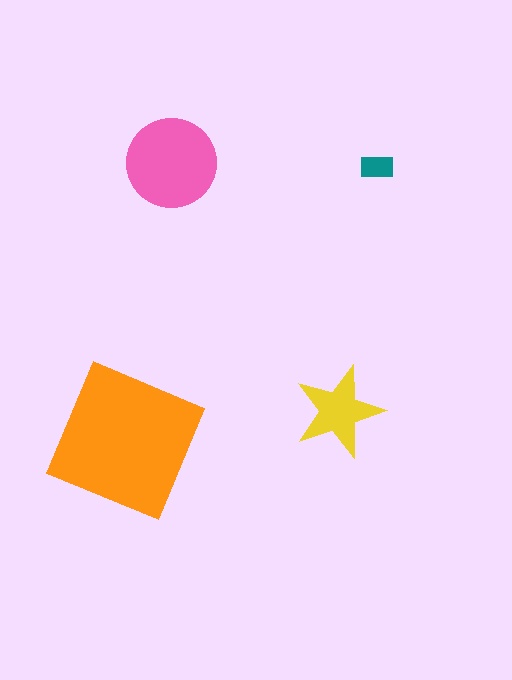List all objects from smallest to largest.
The teal rectangle, the yellow star, the pink circle, the orange square.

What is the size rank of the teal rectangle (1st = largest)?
4th.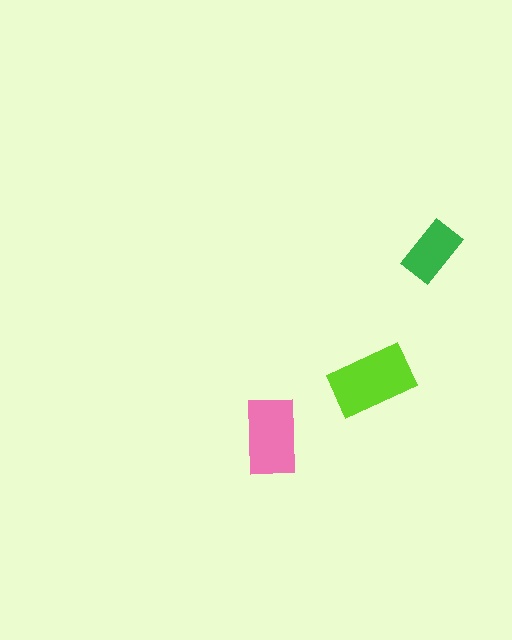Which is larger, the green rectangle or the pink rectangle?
The pink one.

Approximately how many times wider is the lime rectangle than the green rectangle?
About 1.5 times wider.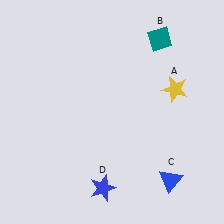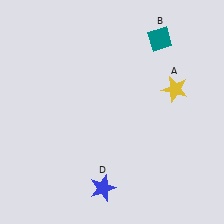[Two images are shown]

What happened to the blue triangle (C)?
The blue triangle (C) was removed in Image 2. It was in the bottom-right area of Image 1.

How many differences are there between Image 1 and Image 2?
There is 1 difference between the two images.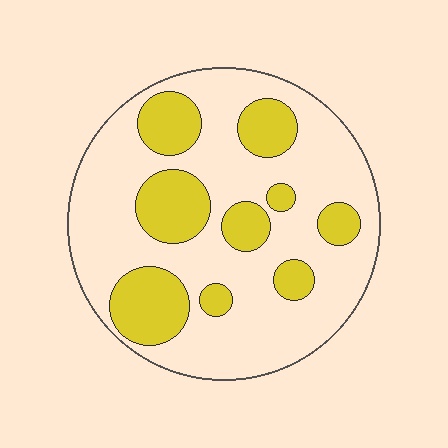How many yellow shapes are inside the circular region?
9.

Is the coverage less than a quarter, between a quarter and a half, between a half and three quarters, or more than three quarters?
Between a quarter and a half.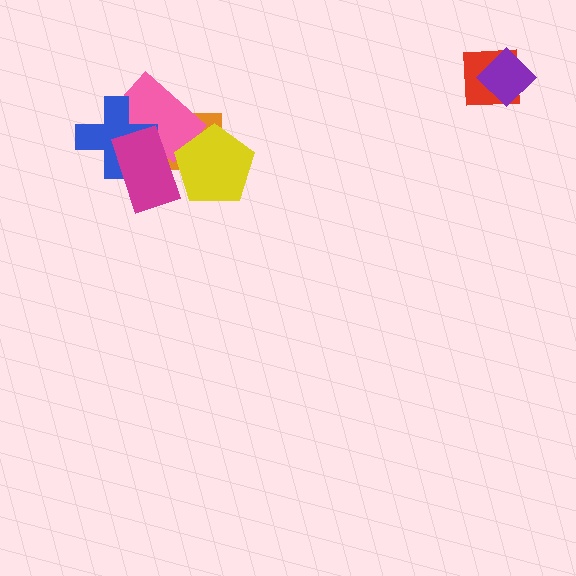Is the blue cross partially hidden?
Yes, it is partially covered by another shape.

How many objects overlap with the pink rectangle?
4 objects overlap with the pink rectangle.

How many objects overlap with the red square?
1 object overlaps with the red square.